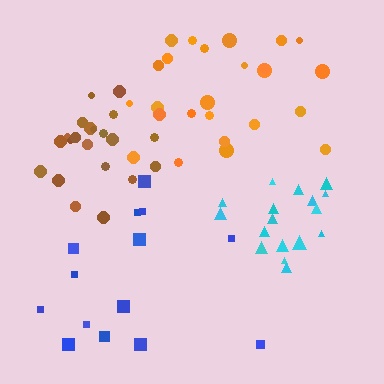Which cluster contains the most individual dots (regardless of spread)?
Orange (25).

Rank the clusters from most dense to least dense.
brown, cyan, orange, blue.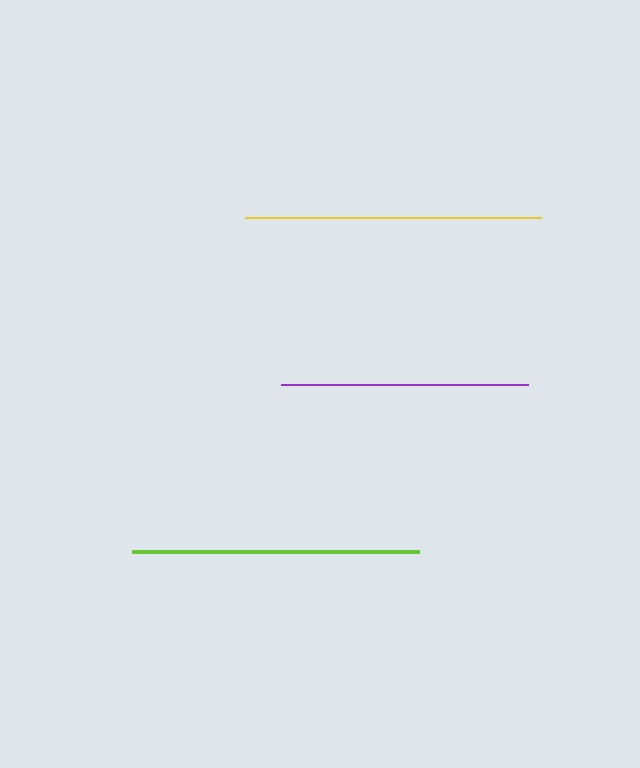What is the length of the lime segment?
The lime segment is approximately 287 pixels long.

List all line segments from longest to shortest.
From longest to shortest: yellow, lime, purple.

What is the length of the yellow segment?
The yellow segment is approximately 296 pixels long.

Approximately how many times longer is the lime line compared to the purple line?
The lime line is approximately 1.2 times the length of the purple line.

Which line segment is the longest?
The yellow line is the longest at approximately 296 pixels.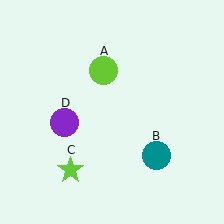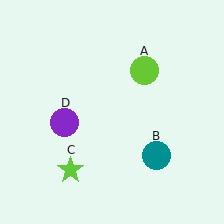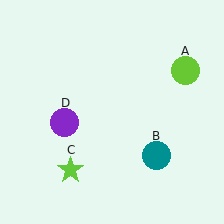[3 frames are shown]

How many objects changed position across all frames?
1 object changed position: lime circle (object A).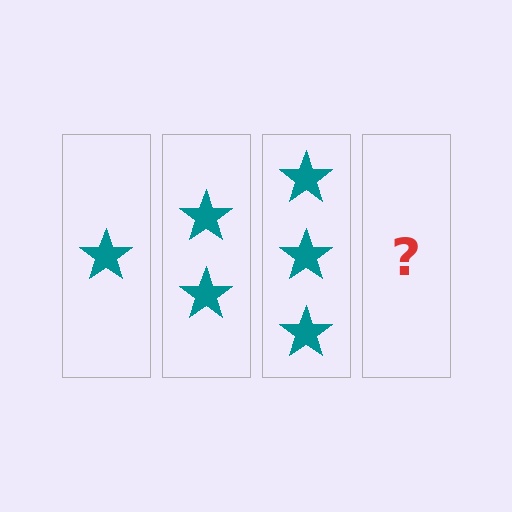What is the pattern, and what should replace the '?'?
The pattern is that each step adds one more star. The '?' should be 4 stars.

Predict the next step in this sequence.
The next step is 4 stars.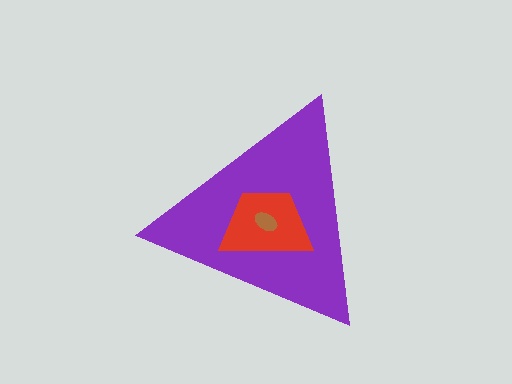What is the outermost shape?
The purple triangle.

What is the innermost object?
The brown ellipse.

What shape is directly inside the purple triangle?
The red trapezoid.